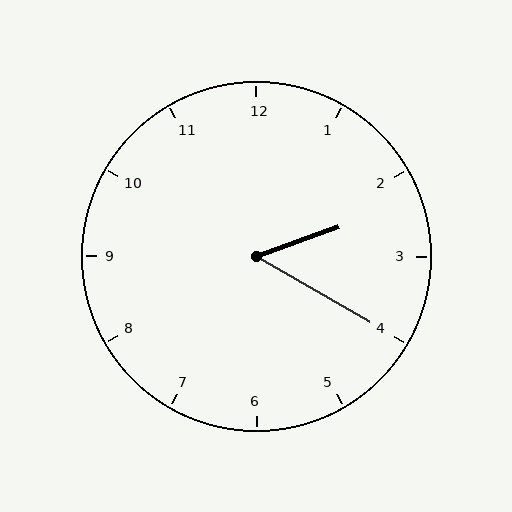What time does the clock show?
2:20.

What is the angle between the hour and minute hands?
Approximately 50 degrees.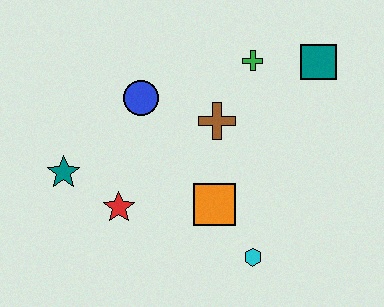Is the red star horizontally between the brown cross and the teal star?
Yes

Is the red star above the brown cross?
No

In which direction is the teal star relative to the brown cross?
The teal star is to the left of the brown cross.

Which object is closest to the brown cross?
The green cross is closest to the brown cross.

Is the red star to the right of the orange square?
No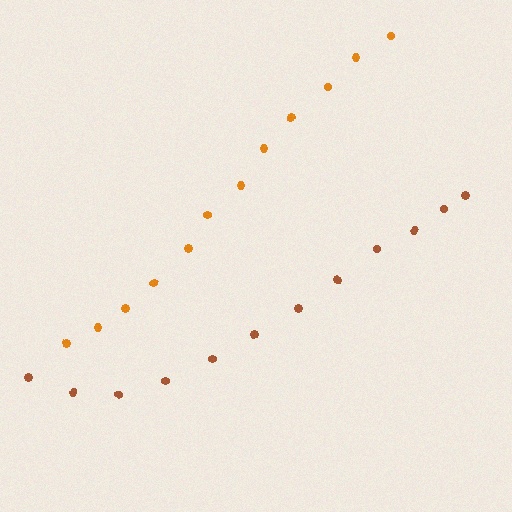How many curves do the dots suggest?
There are 2 distinct paths.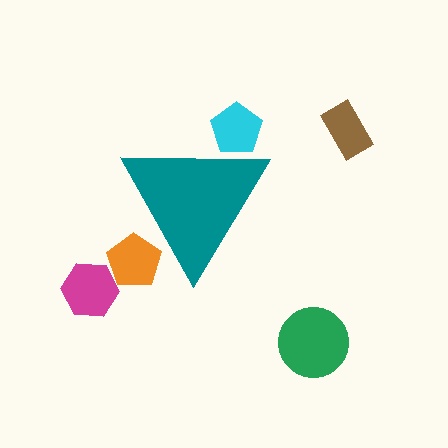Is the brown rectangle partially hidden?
No, the brown rectangle is fully visible.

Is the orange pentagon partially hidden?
Yes, the orange pentagon is partially hidden behind the teal triangle.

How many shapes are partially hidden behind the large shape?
2 shapes are partially hidden.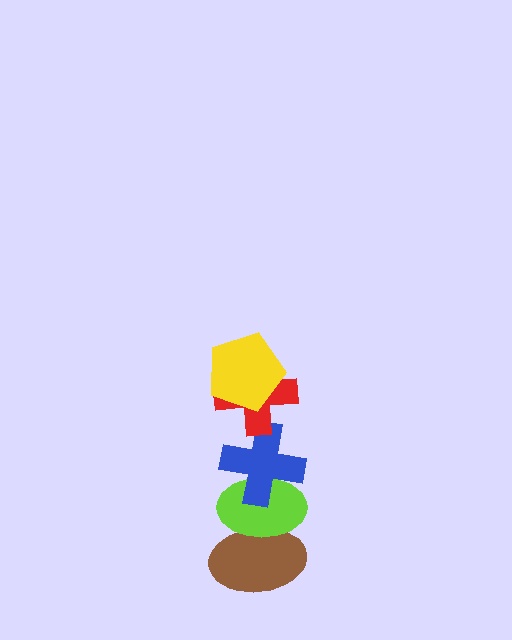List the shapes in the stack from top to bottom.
From top to bottom: the yellow pentagon, the red cross, the blue cross, the lime ellipse, the brown ellipse.